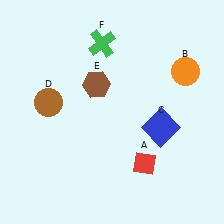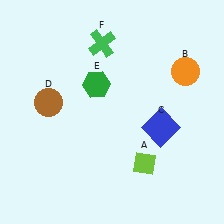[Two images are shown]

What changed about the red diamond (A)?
In Image 1, A is red. In Image 2, it changed to lime.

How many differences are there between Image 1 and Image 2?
There are 2 differences between the two images.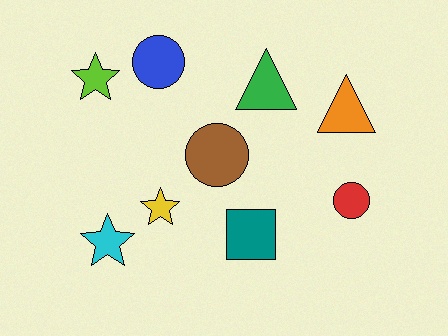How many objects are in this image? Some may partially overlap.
There are 9 objects.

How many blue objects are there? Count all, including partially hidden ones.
There is 1 blue object.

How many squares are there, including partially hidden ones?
There is 1 square.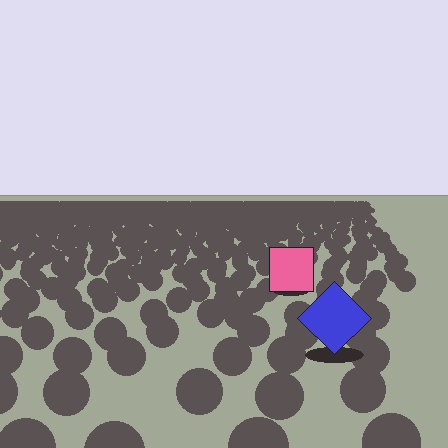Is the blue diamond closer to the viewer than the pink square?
Yes. The blue diamond is closer — you can tell from the texture gradient: the ground texture is coarser near it.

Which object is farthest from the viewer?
The pink square is farthest from the viewer. It appears smaller and the ground texture around it is denser.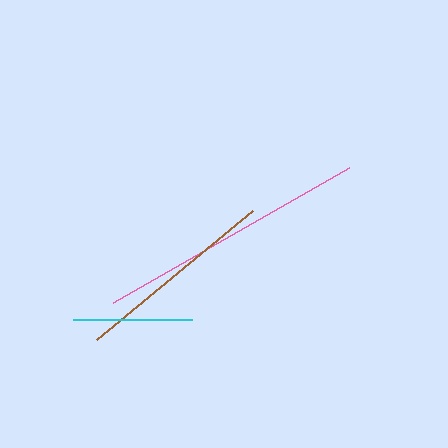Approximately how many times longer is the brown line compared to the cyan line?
The brown line is approximately 1.7 times the length of the cyan line.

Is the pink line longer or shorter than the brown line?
The pink line is longer than the brown line.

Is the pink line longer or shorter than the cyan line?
The pink line is longer than the cyan line.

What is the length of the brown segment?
The brown segment is approximately 203 pixels long.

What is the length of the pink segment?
The pink segment is approximately 271 pixels long.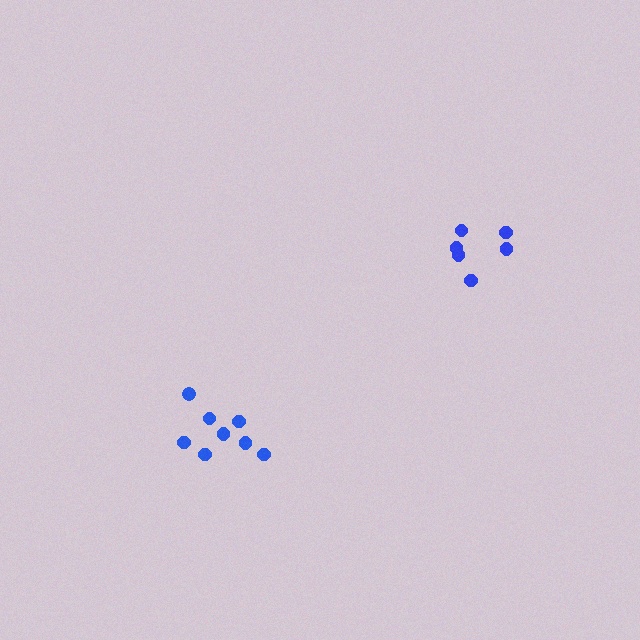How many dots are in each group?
Group 1: 6 dots, Group 2: 8 dots (14 total).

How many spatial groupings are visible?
There are 2 spatial groupings.